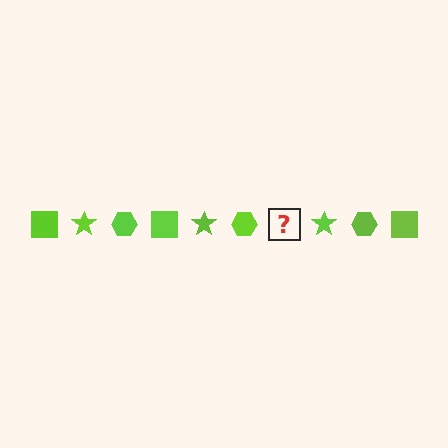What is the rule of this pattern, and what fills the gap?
The rule is that the pattern cycles through square, star, hexagon shapes in lime. The gap should be filled with a lime square.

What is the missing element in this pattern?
The missing element is a lime square.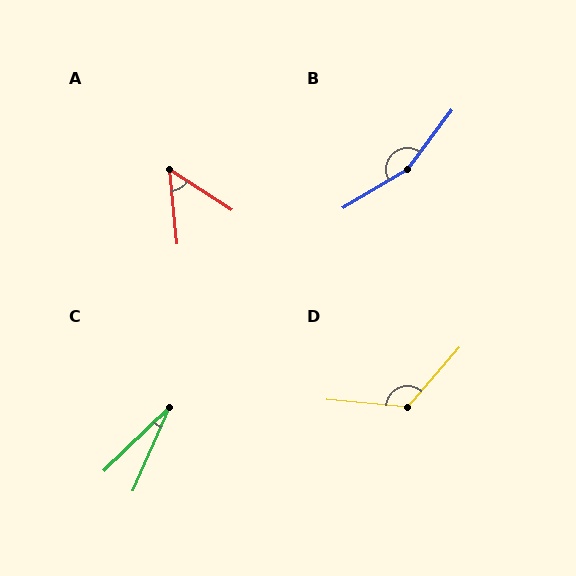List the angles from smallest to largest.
C (22°), A (52°), D (126°), B (157°).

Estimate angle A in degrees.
Approximately 52 degrees.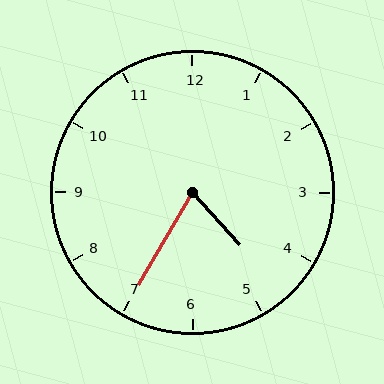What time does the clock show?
4:35.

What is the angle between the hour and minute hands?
Approximately 72 degrees.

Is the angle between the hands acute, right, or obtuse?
It is acute.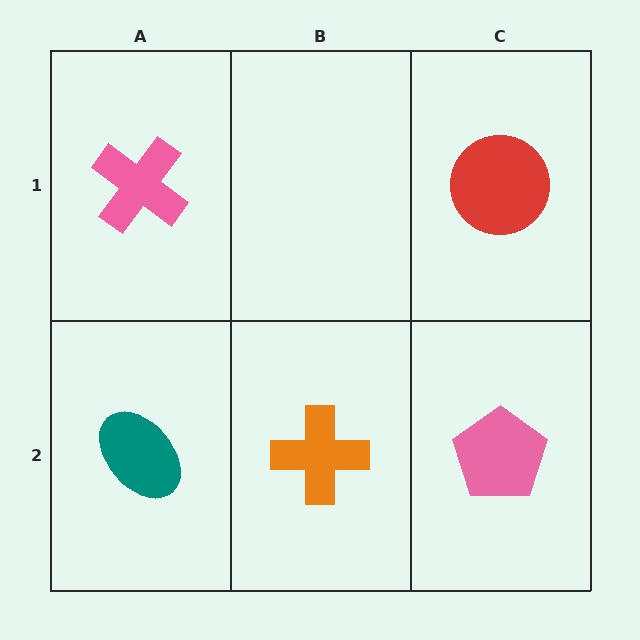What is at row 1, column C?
A red circle.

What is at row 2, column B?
An orange cross.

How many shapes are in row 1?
2 shapes.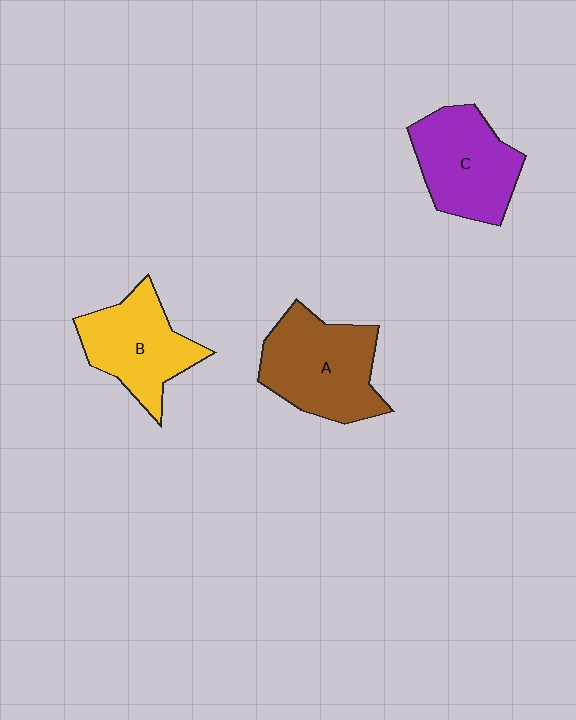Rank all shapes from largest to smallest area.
From largest to smallest: A (brown), C (purple), B (yellow).